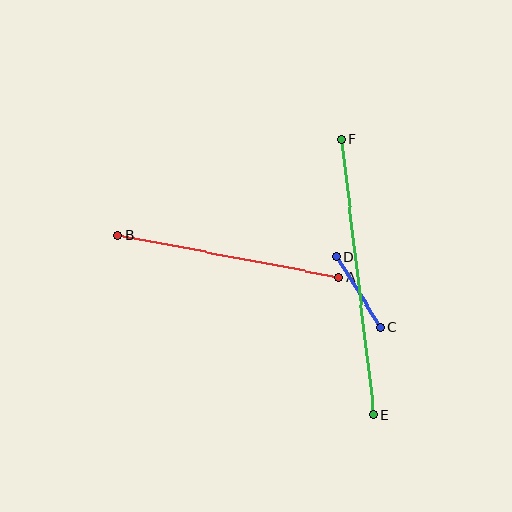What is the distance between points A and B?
The distance is approximately 225 pixels.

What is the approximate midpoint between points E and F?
The midpoint is at approximately (358, 277) pixels.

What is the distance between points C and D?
The distance is approximately 84 pixels.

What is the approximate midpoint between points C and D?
The midpoint is at approximately (358, 292) pixels.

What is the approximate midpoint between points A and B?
The midpoint is at approximately (228, 256) pixels.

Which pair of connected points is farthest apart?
Points E and F are farthest apart.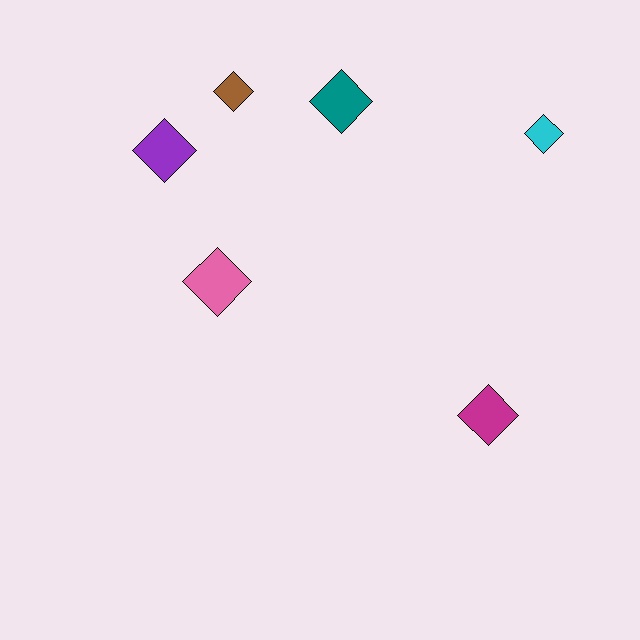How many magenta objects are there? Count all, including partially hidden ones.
There is 1 magenta object.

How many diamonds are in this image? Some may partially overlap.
There are 6 diamonds.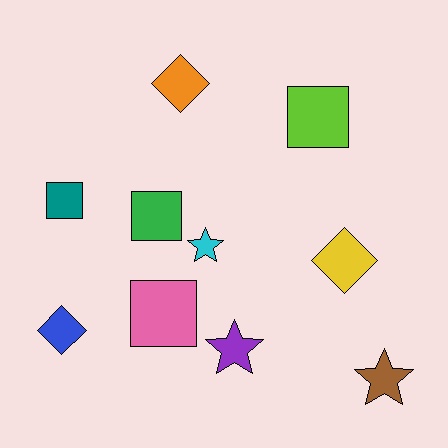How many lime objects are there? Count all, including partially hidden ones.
There is 1 lime object.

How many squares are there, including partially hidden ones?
There are 4 squares.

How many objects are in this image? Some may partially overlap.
There are 10 objects.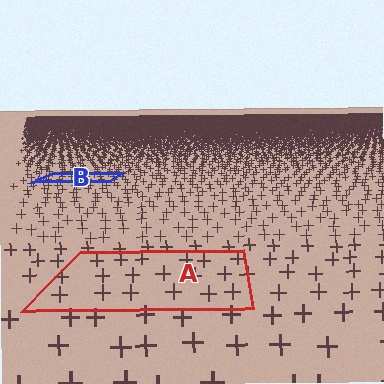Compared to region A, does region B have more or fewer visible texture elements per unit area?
Region B has more texture elements per unit area — they are packed more densely because it is farther away.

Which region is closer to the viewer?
Region A is closer. The texture elements there are larger and more spread out.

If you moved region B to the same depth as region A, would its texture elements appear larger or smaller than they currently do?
They would appear larger. At a closer depth, the same texture elements are projected at a bigger on-screen size.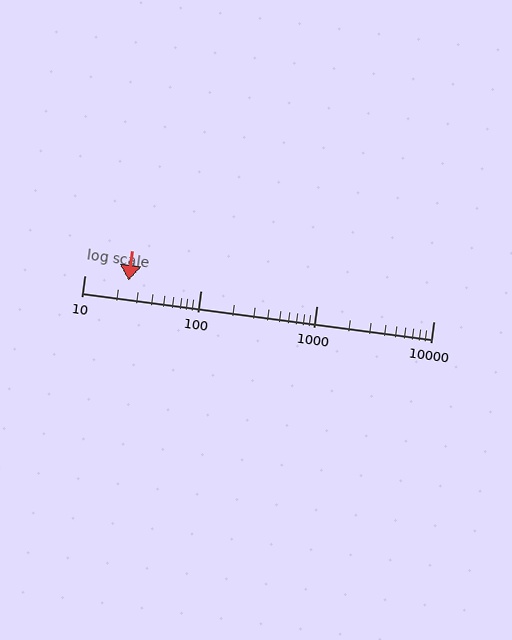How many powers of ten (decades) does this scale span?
The scale spans 3 decades, from 10 to 10000.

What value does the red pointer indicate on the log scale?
The pointer indicates approximately 24.